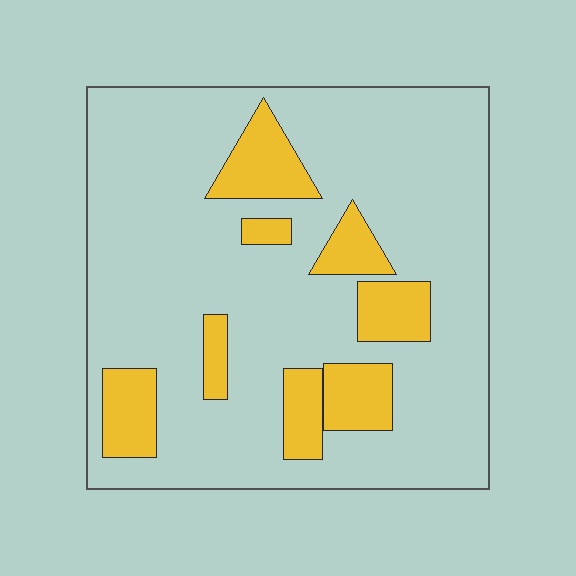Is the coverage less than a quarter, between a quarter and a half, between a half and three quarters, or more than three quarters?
Less than a quarter.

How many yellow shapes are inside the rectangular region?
8.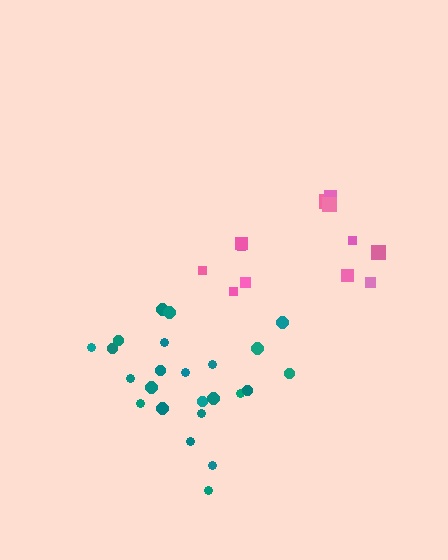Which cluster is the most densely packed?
Teal.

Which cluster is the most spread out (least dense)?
Pink.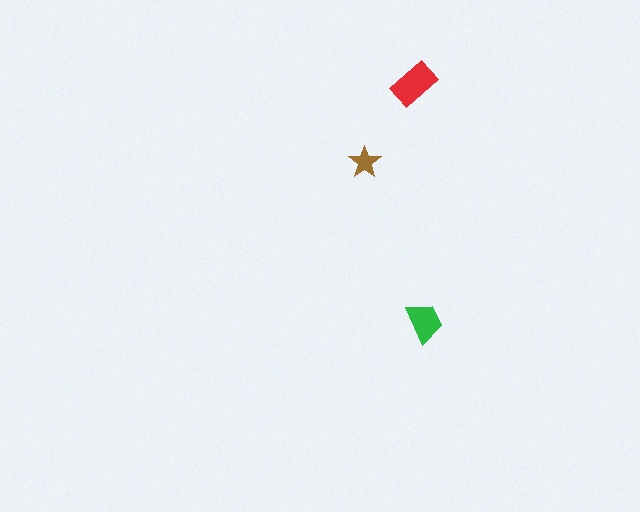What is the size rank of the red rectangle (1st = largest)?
1st.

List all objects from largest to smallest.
The red rectangle, the green trapezoid, the brown star.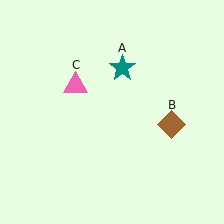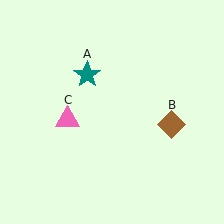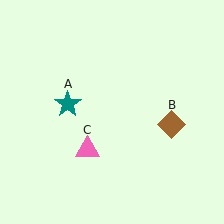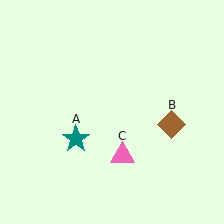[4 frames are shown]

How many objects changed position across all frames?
2 objects changed position: teal star (object A), pink triangle (object C).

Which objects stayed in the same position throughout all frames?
Brown diamond (object B) remained stationary.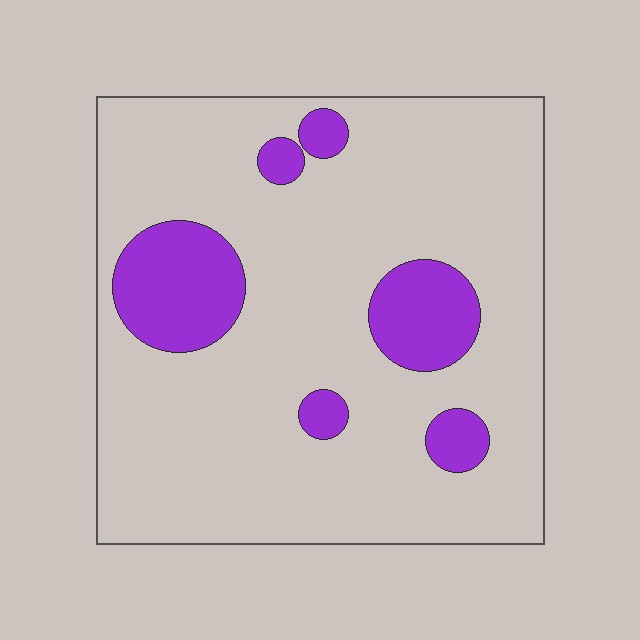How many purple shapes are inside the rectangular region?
6.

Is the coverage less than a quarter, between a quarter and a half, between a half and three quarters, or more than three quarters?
Less than a quarter.